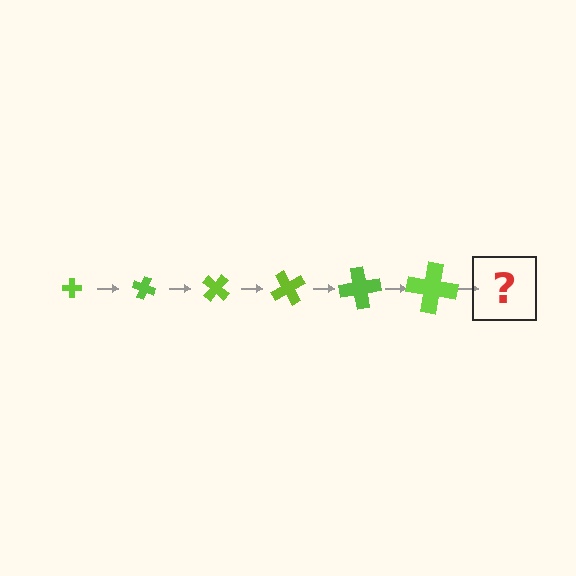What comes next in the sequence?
The next element should be a cross, larger than the previous one and rotated 120 degrees from the start.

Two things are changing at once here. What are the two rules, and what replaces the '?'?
The two rules are that the cross grows larger each step and it rotates 20 degrees each step. The '?' should be a cross, larger than the previous one and rotated 120 degrees from the start.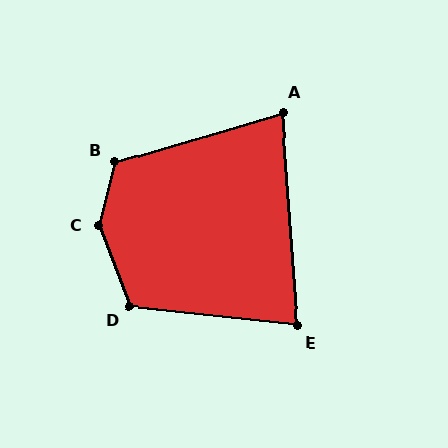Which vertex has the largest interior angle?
C, at approximately 145 degrees.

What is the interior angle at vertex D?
Approximately 117 degrees (obtuse).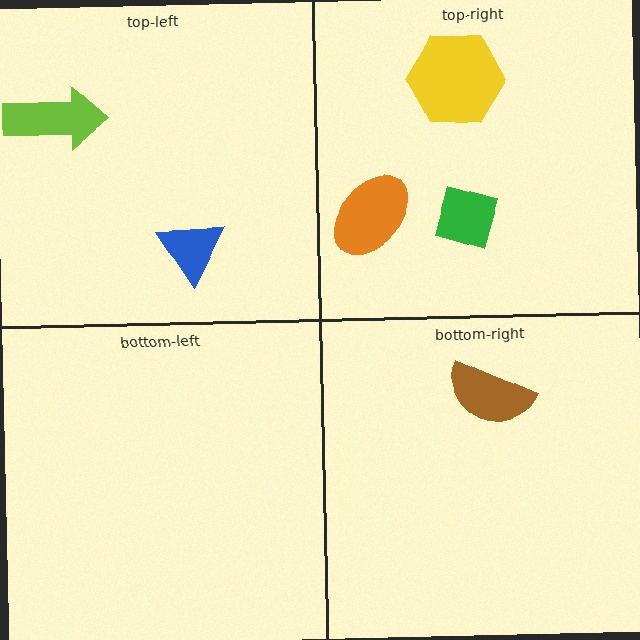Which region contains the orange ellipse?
The top-right region.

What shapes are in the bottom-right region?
The brown semicircle.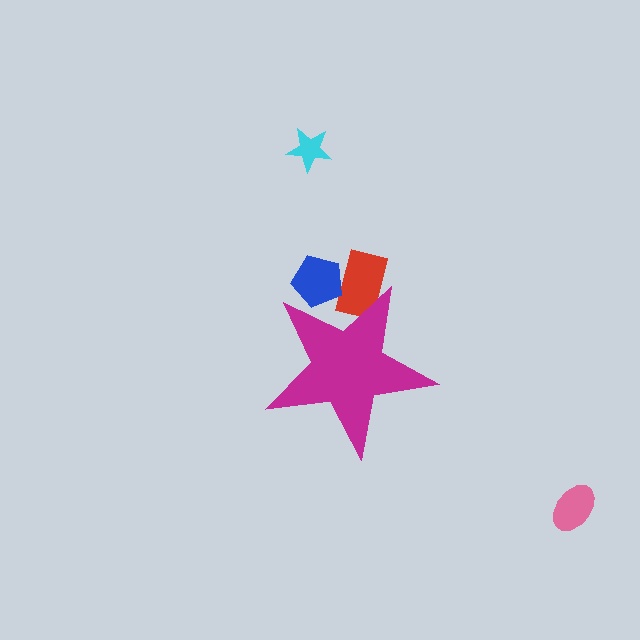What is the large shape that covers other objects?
A magenta star.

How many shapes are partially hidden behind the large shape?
2 shapes are partially hidden.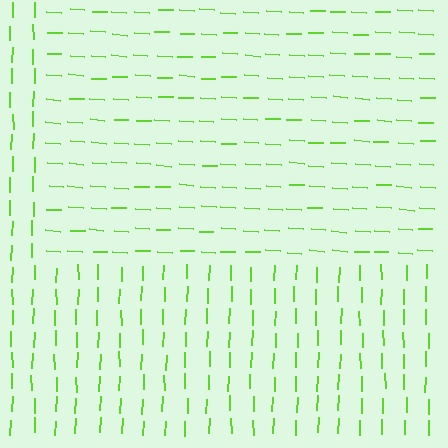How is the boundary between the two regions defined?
The boundary is defined purely by a change in line orientation (approximately 88 degrees difference). All lines are the same color and thickness.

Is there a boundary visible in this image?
Yes, there is a texture boundary formed by a change in line orientation.